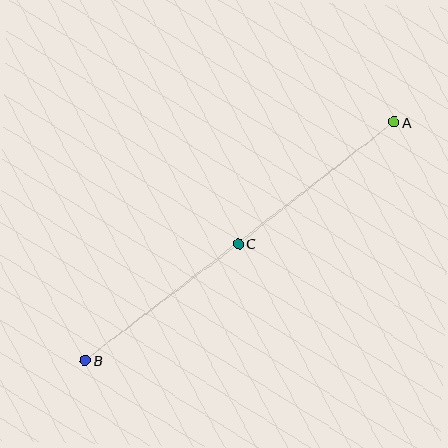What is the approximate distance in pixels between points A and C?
The distance between A and C is approximately 197 pixels.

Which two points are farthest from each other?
Points A and B are farthest from each other.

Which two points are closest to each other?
Points B and C are closest to each other.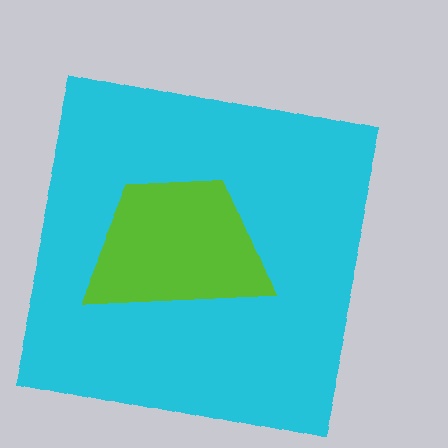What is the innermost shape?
The lime trapezoid.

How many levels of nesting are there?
2.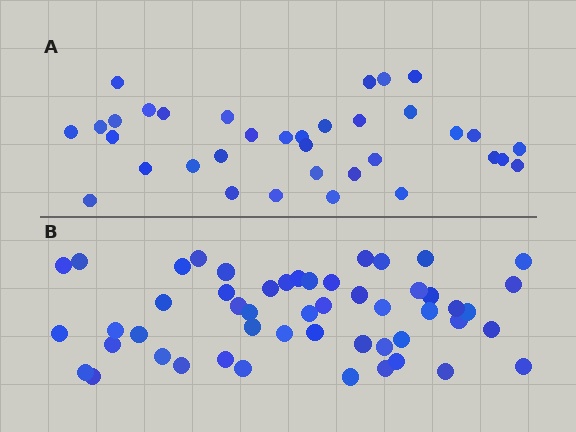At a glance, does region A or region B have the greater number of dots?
Region B (the bottom region) has more dots.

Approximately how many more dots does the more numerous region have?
Region B has approximately 15 more dots than region A.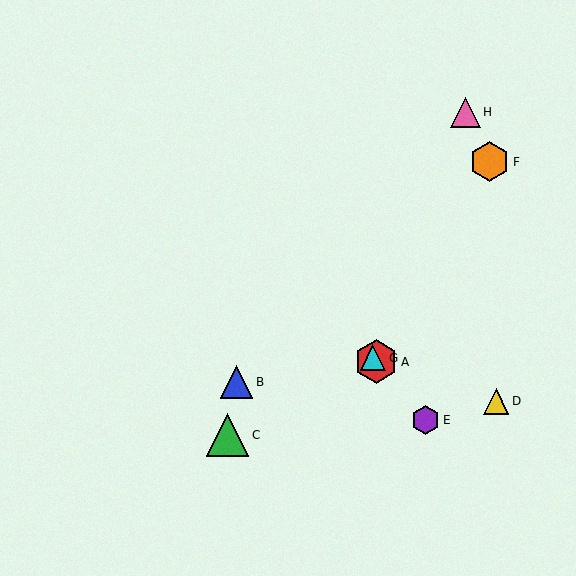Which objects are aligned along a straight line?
Objects A, E, G are aligned along a straight line.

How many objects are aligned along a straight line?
3 objects (A, E, G) are aligned along a straight line.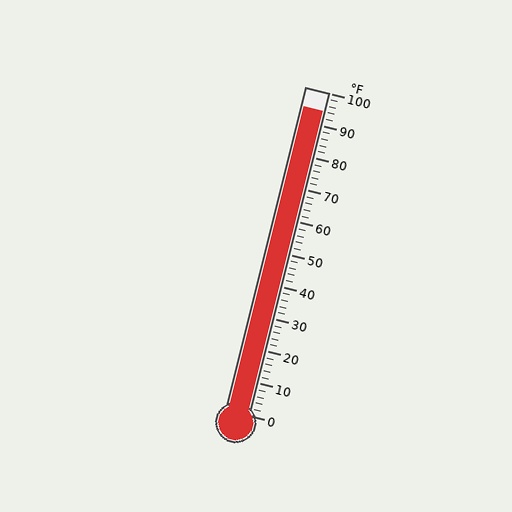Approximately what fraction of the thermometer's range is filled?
The thermometer is filled to approximately 95% of its range.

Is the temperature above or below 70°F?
The temperature is above 70°F.